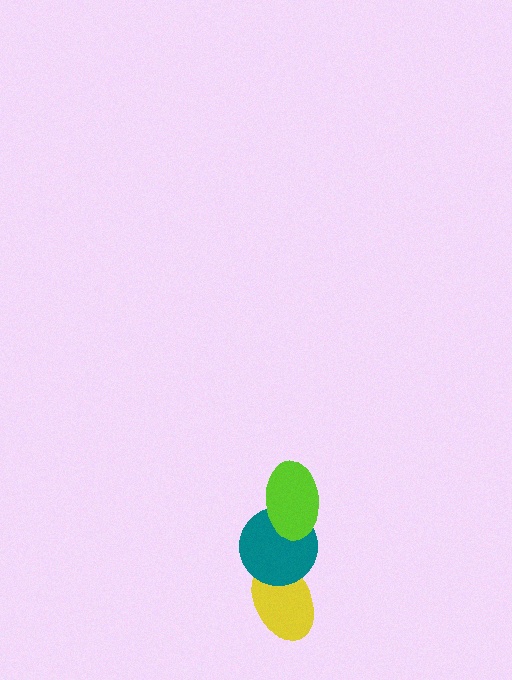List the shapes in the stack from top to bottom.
From top to bottom: the lime ellipse, the teal circle, the yellow ellipse.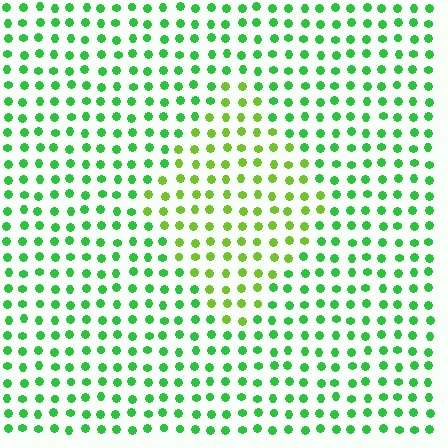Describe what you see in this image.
The image is filled with small green elements in a uniform arrangement. A diamond-shaped region is visible where the elements are tinted to a slightly different hue, forming a subtle color boundary.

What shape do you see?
I see a diamond.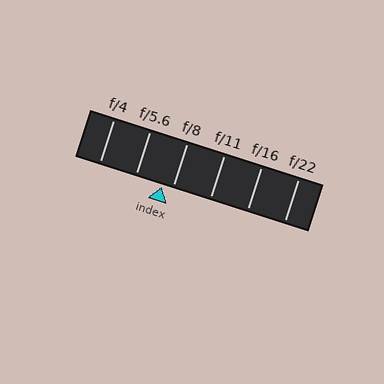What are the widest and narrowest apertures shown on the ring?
The widest aperture shown is f/4 and the narrowest is f/22.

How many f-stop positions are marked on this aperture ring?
There are 6 f-stop positions marked.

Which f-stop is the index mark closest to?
The index mark is closest to f/8.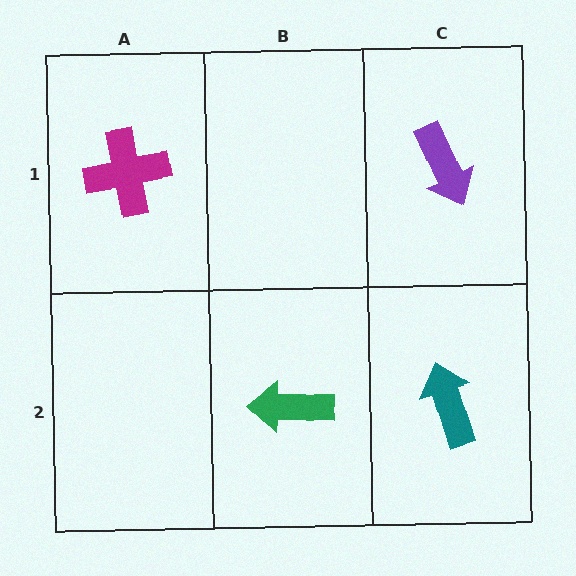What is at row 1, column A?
A magenta cross.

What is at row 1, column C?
A purple arrow.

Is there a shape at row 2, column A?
No, that cell is empty.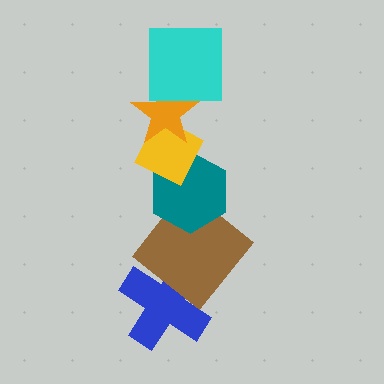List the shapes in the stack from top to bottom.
From top to bottom: the cyan square, the orange star, the yellow diamond, the teal hexagon, the brown diamond, the blue cross.